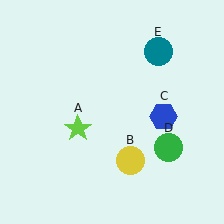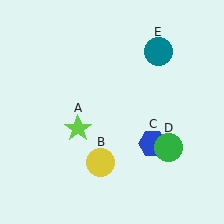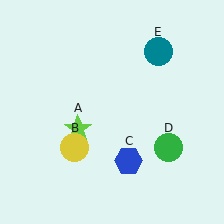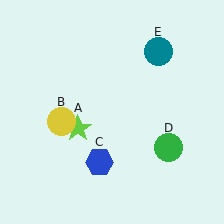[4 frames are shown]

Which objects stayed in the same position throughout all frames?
Lime star (object A) and green circle (object D) and teal circle (object E) remained stationary.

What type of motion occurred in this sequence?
The yellow circle (object B), blue hexagon (object C) rotated clockwise around the center of the scene.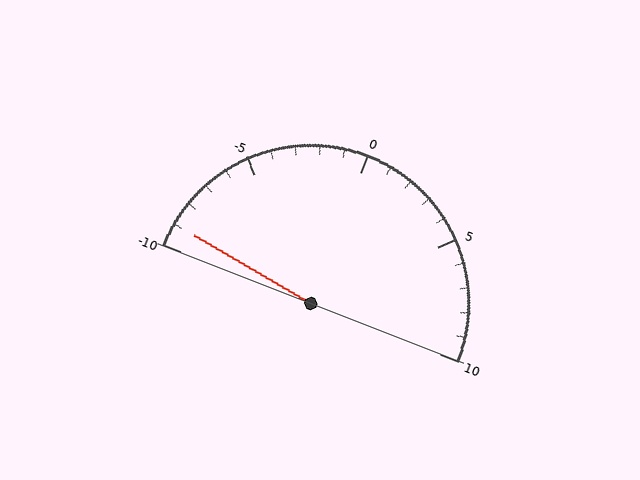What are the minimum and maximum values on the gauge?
The gauge ranges from -10 to 10.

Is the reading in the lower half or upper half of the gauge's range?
The reading is in the lower half of the range (-10 to 10).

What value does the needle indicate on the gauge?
The needle indicates approximately -9.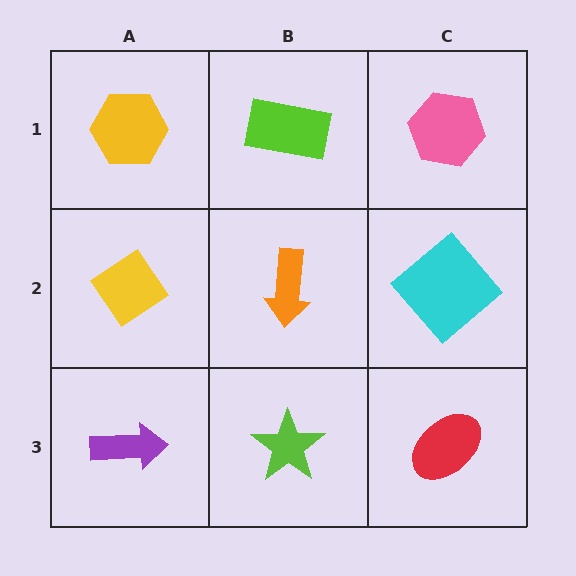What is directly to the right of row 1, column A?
A lime rectangle.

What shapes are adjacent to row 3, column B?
An orange arrow (row 2, column B), a purple arrow (row 3, column A), a red ellipse (row 3, column C).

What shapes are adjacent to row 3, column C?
A cyan diamond (row 2, column C), a lime star (row 3, column B).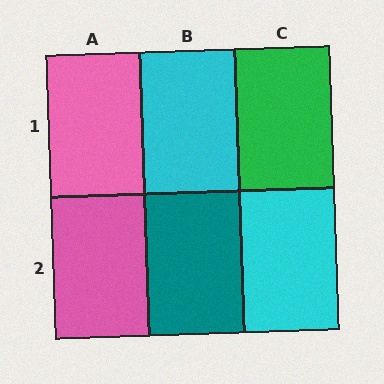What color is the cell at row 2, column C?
Cyan.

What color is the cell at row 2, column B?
Teal.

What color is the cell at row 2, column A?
Pink.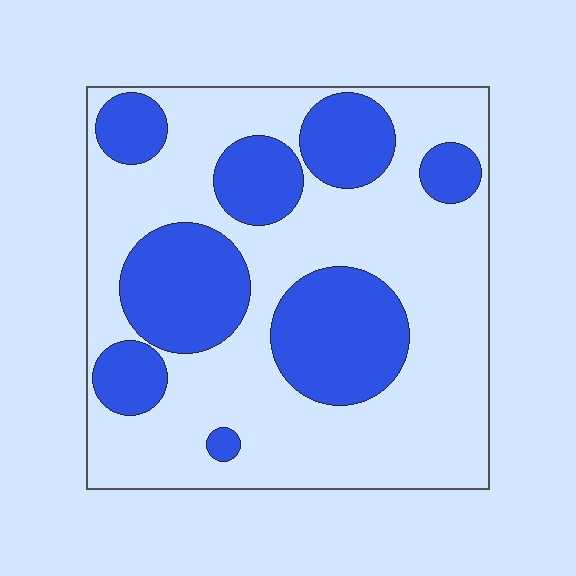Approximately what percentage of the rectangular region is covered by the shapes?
Approximately 35%.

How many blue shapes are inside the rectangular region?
8.